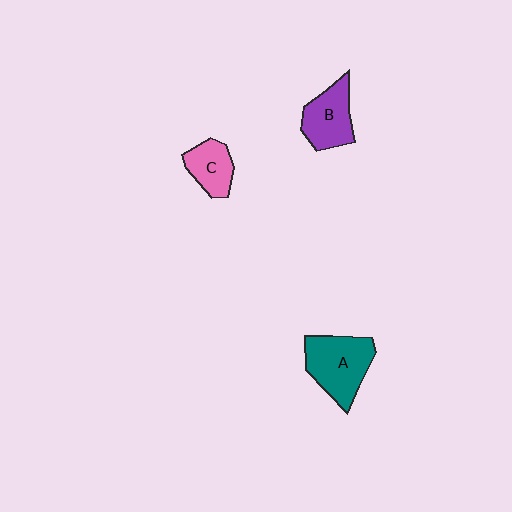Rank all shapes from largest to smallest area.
From largest to smallest: A (teal), B (purple), C (pink).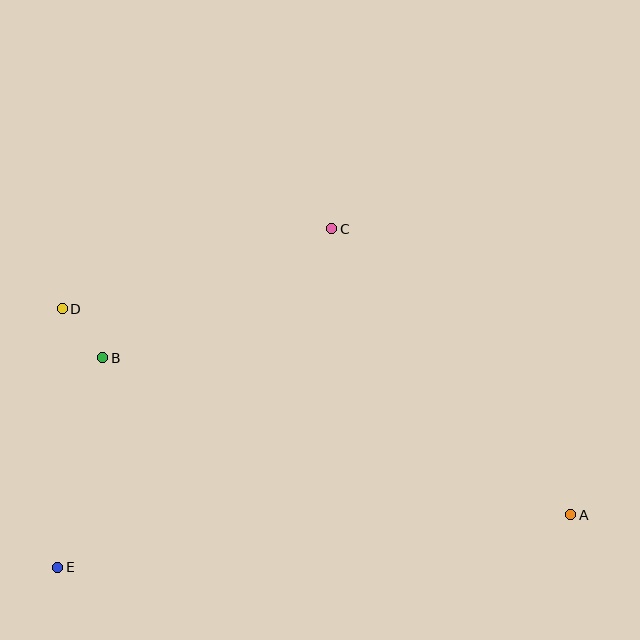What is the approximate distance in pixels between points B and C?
The distance between B and C is approximately 263 pixels.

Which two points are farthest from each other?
Points A and D are farthest from each other.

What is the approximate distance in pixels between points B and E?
The distance between B and E is approximately 214 pixels.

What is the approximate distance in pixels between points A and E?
The distance between A and E is approximately 516 pixels.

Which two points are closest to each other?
Points B and D are closest to each other.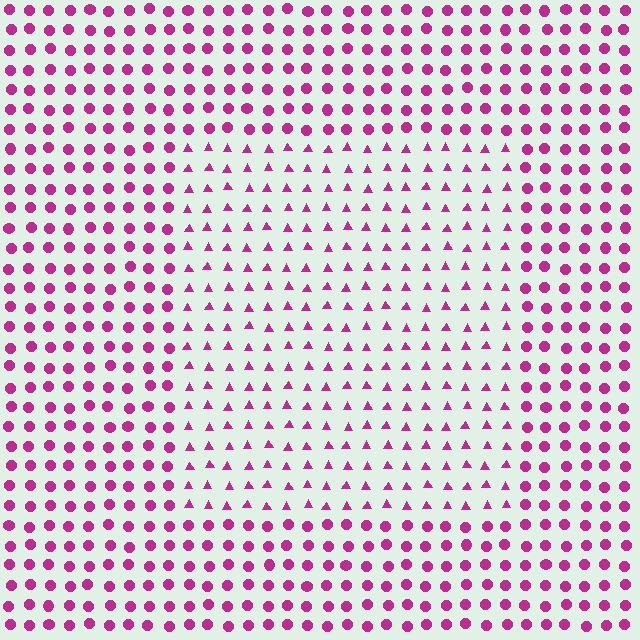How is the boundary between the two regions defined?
The boundary is defined by a change in element shape: triangles inside vs. circles outside. All elements share the same color and spacing.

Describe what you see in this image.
The image is filled with small magenta elements arranged in a uniform grid. A rectangle-shaped region contains triangles, while the surrounding area contains circles. The boundary is defined purely by the change in element shape.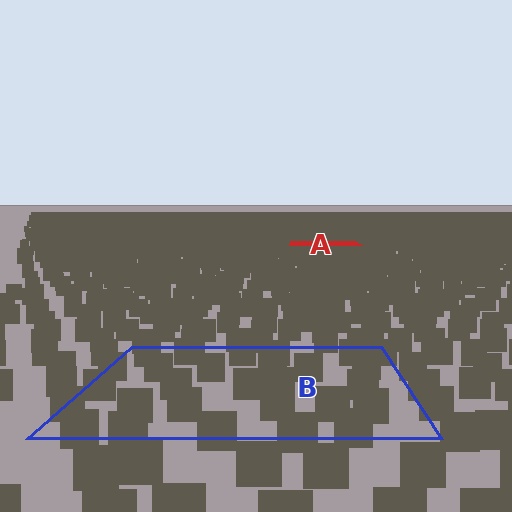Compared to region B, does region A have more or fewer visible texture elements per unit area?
Region A has more texture elements per unit area — they are packed more densely because it is farther away.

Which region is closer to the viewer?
Region B is closer. The texture elements there are larger and more spread out.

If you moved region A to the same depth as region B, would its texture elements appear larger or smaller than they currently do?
They would appear larger. At a closer depth, the same texture elements are projected at a bigger on-screen size.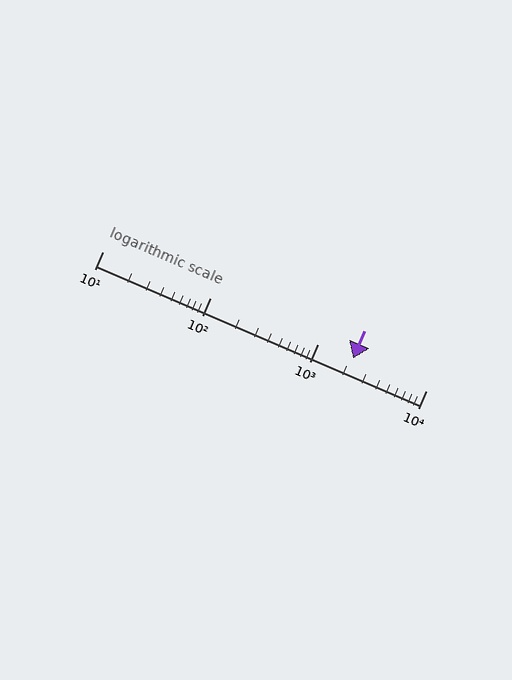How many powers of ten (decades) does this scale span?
The scale spans 3 decades, from 10 to 10000.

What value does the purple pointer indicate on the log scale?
The pointer indicates approximately 2100.